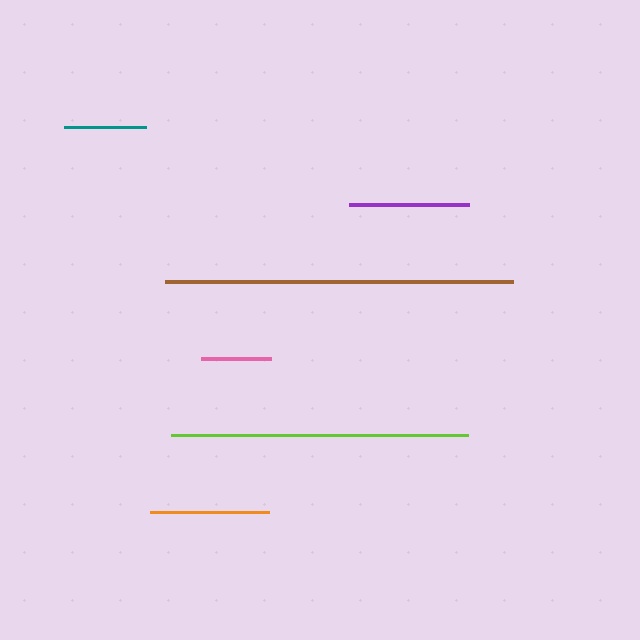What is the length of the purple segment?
The purple segment is approximately 120 pixels long.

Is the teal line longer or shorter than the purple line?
The purple line is longer than the teal line.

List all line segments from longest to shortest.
From longest to shortest: brown, lime, purple, orange, teal, pink.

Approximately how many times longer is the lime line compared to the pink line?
The lime line is approximately 4.2 times the length of the pink line.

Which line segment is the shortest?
The pink line is the shortest at approximately 71 pixels.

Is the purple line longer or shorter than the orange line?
The purple line is longer than the orange line.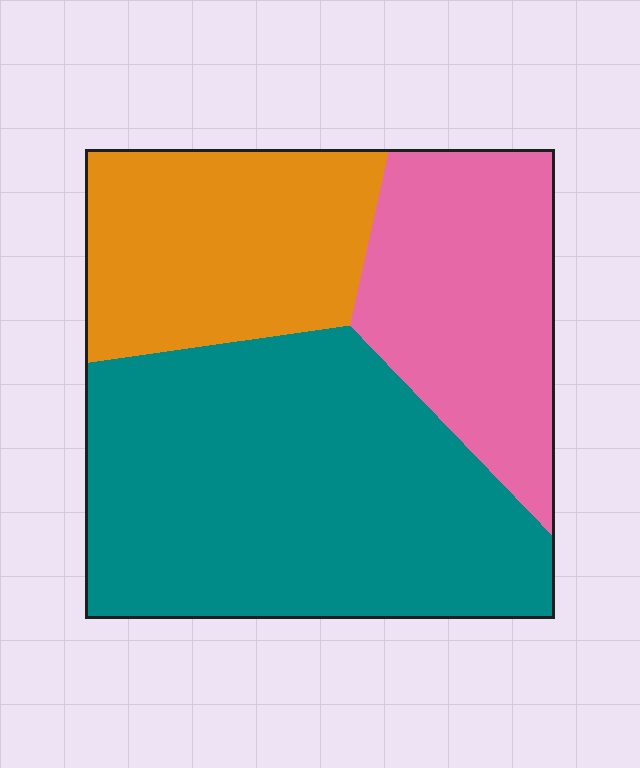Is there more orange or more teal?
Teal.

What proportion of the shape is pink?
Pink covers roughly 25% of the shape.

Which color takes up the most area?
Teal, at roughly 50%.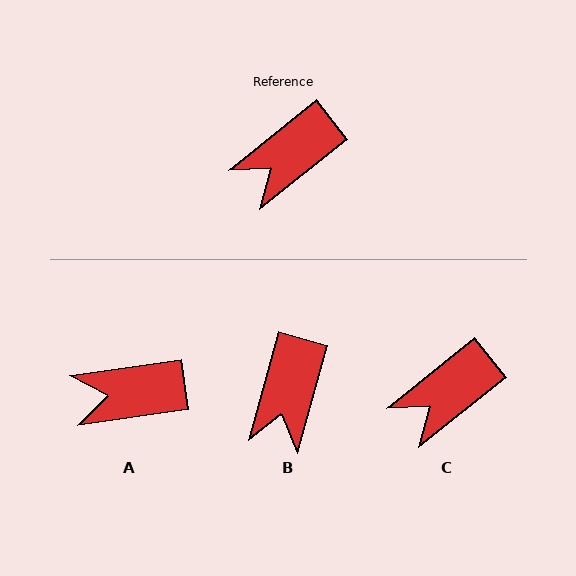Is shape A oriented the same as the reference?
No, it is off by about 30 degrees.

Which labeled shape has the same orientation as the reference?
C.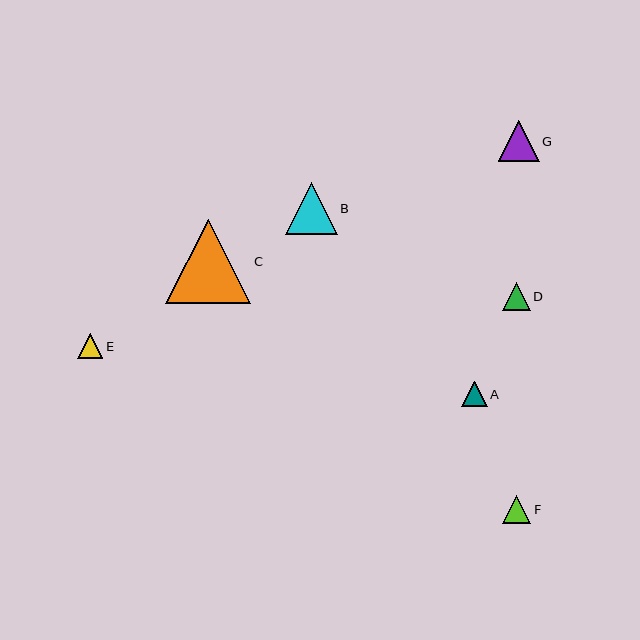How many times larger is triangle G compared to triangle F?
Triangle G is approximately 1.5 times the size of triangle F.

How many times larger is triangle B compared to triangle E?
Triangle B is approximately 2.0 times the size of triangle E.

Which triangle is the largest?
Triangle C is the largest with a size of approximately 85 pixels.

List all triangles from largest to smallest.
From largest to smallest: C, B, G, F, D, A, E.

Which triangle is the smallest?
Triangle E is the smallest with a size of approximately 25 pixels.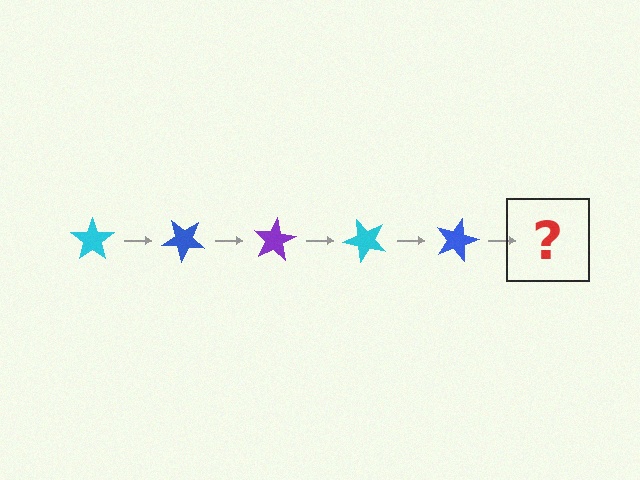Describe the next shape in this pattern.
It should be a purple star, rotated 200 degrees from the start.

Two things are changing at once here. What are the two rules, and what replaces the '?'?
The two rules are that it rotates 40 degrees each step and the color cycles through cyan, blue, and purple. The '?' should be a purple star, rotated 200 degrees from the start.